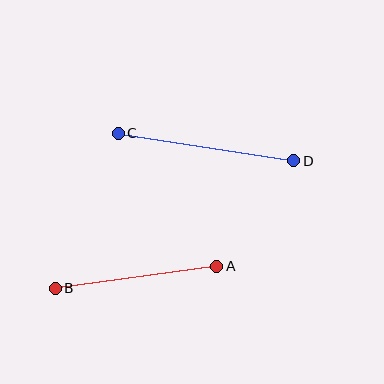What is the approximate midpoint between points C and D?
The midpoint is at approximately (206, 147) pixels.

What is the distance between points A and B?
The distance is approximately 163 pixels.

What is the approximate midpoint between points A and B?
The midpoint is at approximately (136, 277) pixels.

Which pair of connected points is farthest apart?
Points C and D are farthest apart.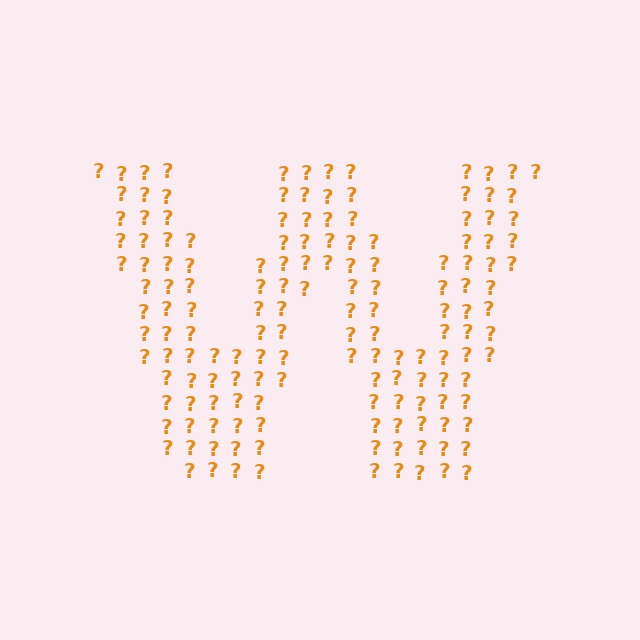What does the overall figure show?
The overall figure shows the letter W.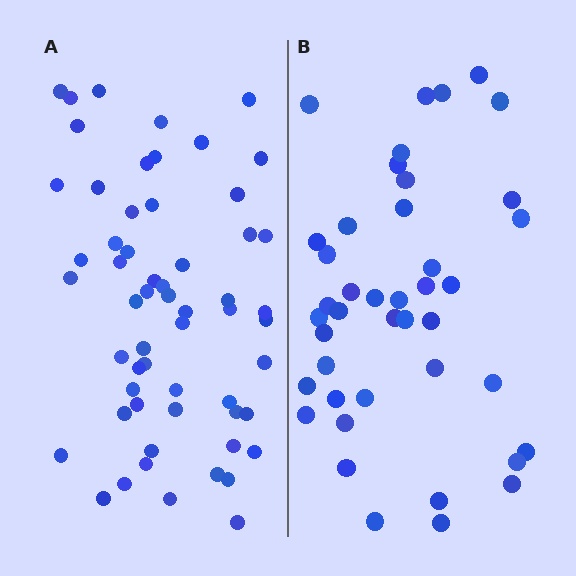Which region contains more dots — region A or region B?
Region A (the left region) has more dots.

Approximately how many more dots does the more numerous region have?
Region A has approximately 15 more dots than region B.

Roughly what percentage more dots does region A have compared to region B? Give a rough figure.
About 40% more.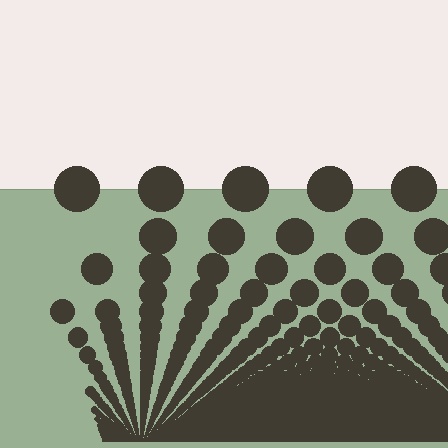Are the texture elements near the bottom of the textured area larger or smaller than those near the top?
Smaller. The gradient is inverted — elements near the bottom are smaller and denser.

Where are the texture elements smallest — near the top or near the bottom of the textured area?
Near the bottom.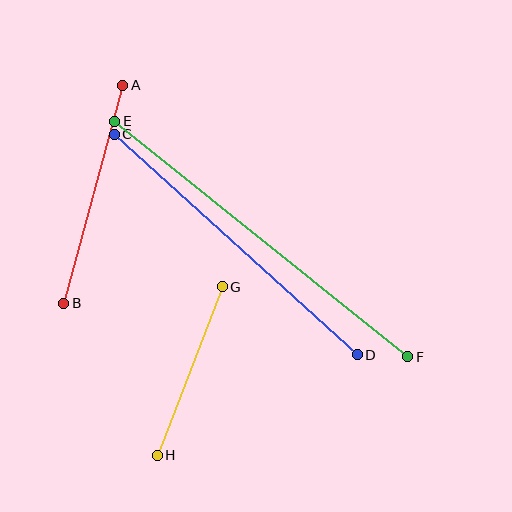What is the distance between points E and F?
The distance is approximately 376 pixels.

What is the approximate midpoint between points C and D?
The midpoint is at approximately (236, 245) pixels.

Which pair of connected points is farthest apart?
Points E and F are farthest apart.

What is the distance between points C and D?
The distance is approximately 328 pixels.